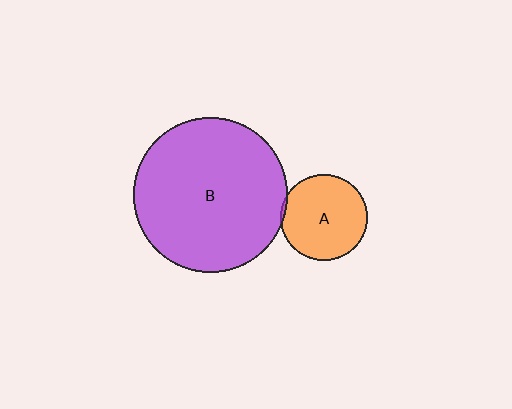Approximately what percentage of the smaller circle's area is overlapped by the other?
Approximately 5%.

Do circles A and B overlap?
Yes.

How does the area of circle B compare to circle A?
Approximately 3.2 times.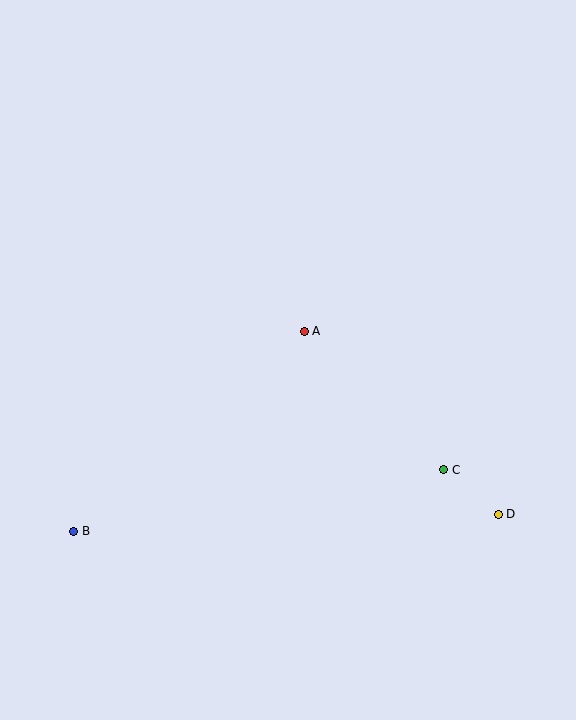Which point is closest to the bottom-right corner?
Point D is closest to the bottom-right corner.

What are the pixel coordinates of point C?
Point C is at (444, 470).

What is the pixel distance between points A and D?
The distance between A and D is 267 pixels.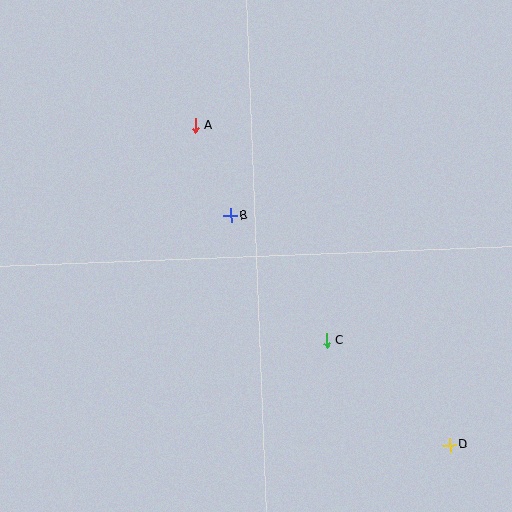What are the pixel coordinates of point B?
Point B is at (231, 216).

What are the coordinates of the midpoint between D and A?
The midpoint between D and A is at (322, 285).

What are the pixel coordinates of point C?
Point C is at (327, 341).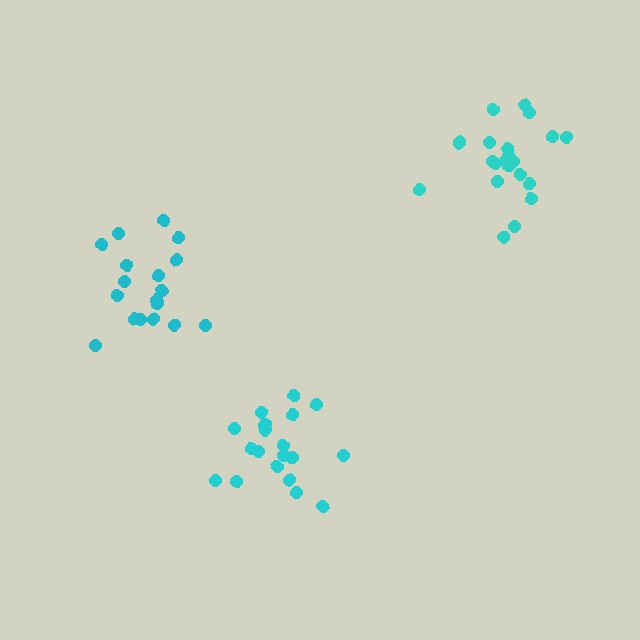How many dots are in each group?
Group 1: 18 dots, Group 2: 20 dots, Group 3: 21 dots (59 total).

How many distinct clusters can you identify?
There are 3 distinct clusters.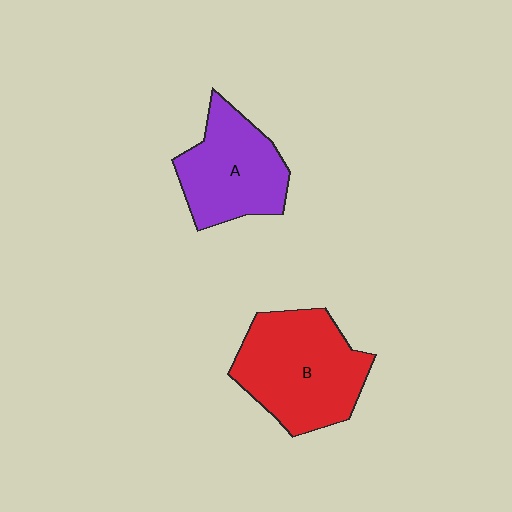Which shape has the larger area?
Shape B (red).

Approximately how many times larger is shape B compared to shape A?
Approximately 1.3 times.